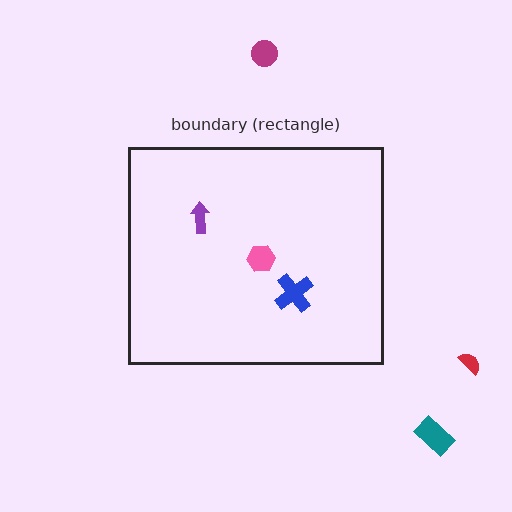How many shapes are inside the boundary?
3 inside, 3 outside.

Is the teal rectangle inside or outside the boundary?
Outside.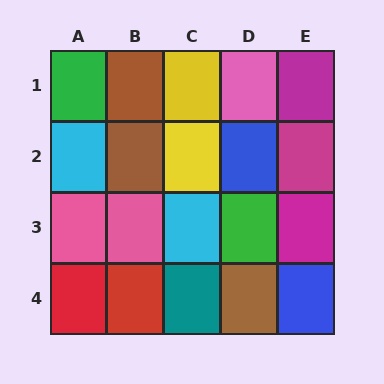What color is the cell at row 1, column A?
Green.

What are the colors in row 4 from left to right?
Red, red, teal, brown, blue.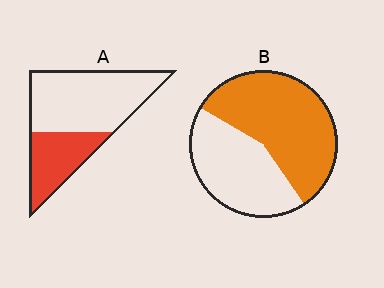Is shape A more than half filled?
No.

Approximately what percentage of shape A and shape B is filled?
A is approximately 35% and B is approximately 55%.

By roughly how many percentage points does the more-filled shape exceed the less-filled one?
By roughly 25 percentage points (B over A).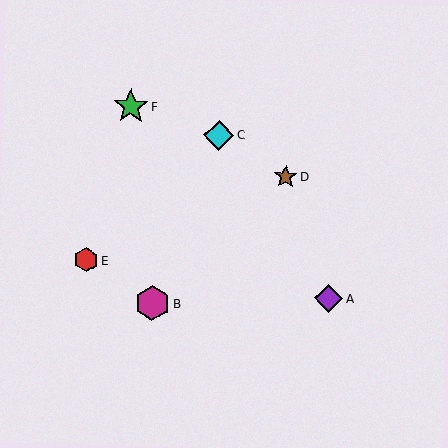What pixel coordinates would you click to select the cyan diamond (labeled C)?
Click at (219, 135) to select the cyan diamond C.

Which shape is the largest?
The green star (labeled F) is the largest.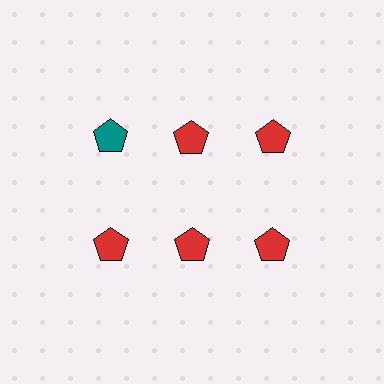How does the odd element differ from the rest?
It has a different color: teal instead of red.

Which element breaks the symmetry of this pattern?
The teal pentagon in the top row, leftmost column breaks the symmetry. All other shapes are red pentagons.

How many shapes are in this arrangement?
There are 6 shapes arranged in a grid pattern.